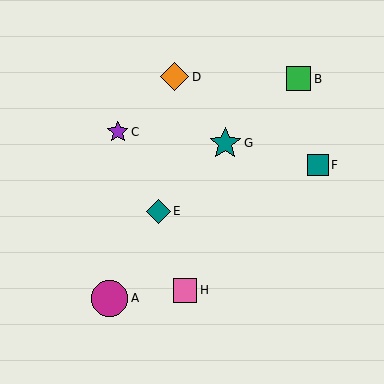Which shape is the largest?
The magenta circle (labeled A) is the largest.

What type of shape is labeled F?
Shape F is a teal square.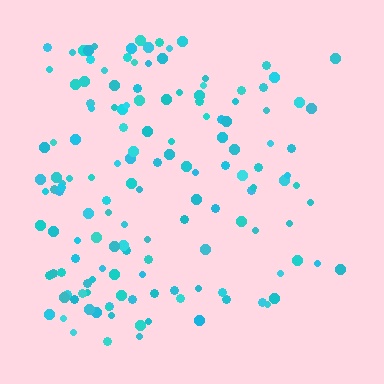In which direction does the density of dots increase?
From right to left, with the left side densest.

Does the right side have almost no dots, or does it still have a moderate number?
Still a moderate number, just noticeably fewer than the left.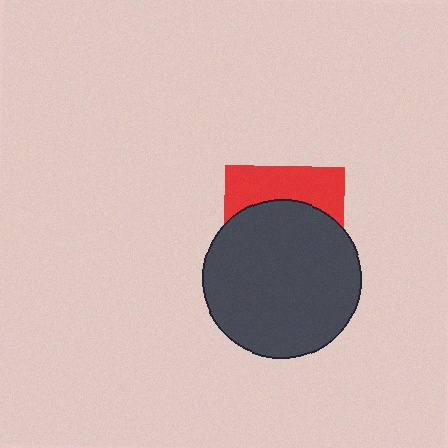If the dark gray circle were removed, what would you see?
You would see the complete red square.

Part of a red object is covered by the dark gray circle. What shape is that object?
It is a square.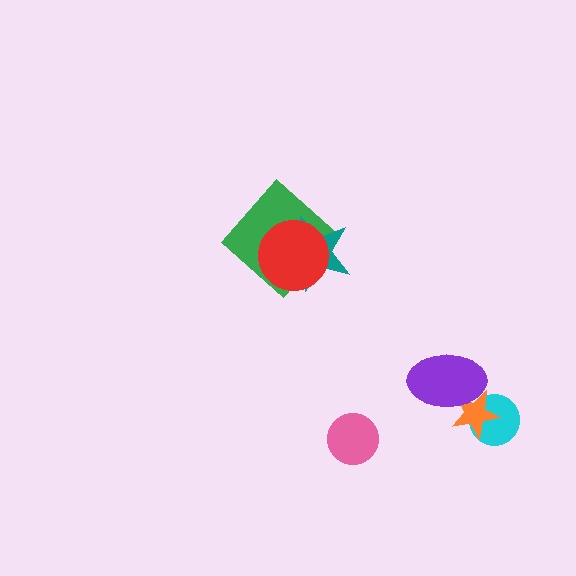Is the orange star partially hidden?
Yes, it is partially covered by another shape.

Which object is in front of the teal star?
The red circle is in front of the teal star.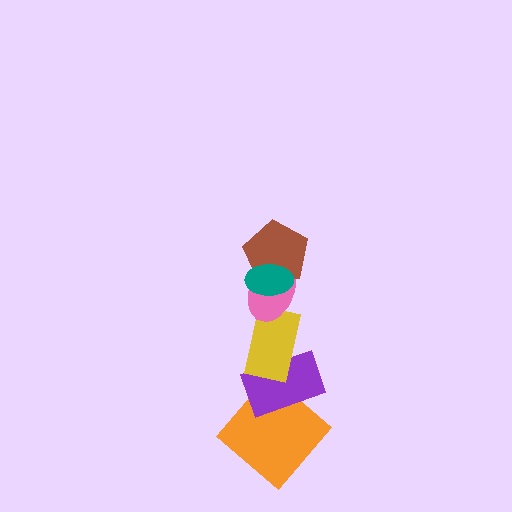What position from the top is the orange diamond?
The orange diamond is 6th from the top.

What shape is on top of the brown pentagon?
The teal ellipse is on top of the brown pentagon.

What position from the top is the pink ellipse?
The pink ellipse is 3rd from the top.